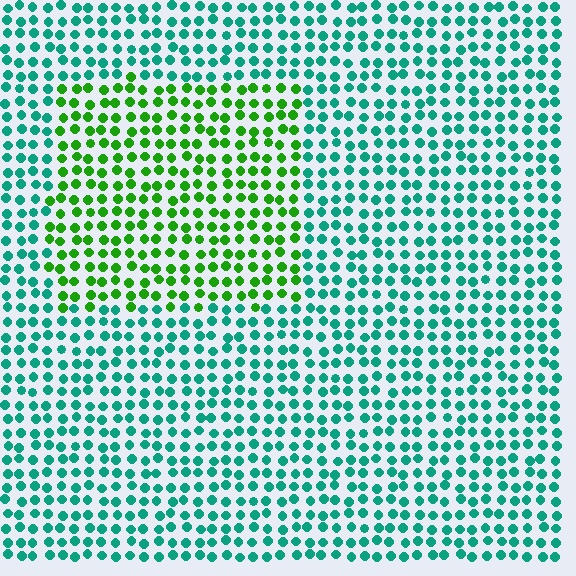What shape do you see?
I see a rectangle.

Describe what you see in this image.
The image is filled with small teal elements in a uniform arrangement. A rectangle-shaped region is visible where the elements are tinted to a slightly different hue, forming a subtle color boundary.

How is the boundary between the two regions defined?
The boundary is defined purely by a slight shift in hue (about 52 degrees). Spacing, size, and orientation are identical on both sides.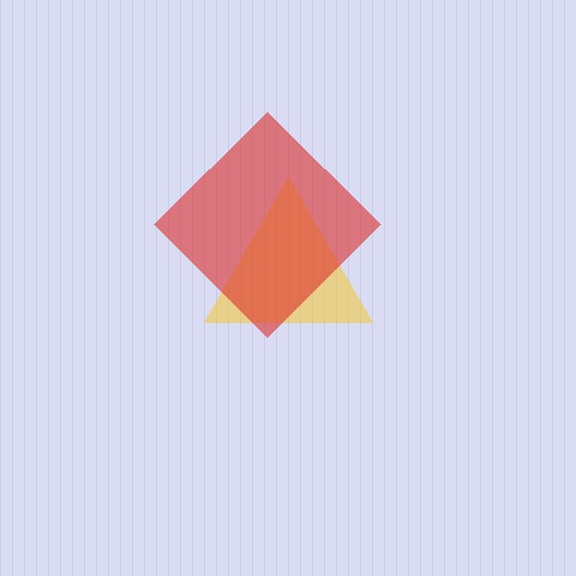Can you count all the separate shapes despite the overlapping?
Yes, there are 2 separate shapes.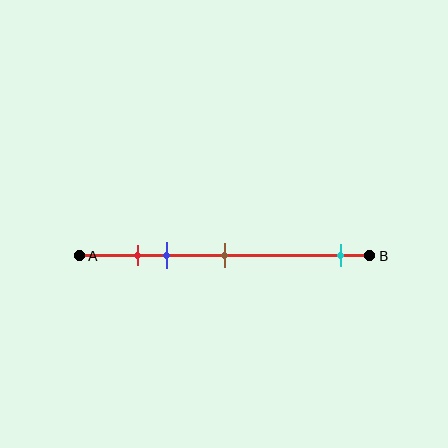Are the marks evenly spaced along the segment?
No, the marks are not evenly spaced.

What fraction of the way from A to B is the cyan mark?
The cyan mark is approximately 90% (0.9) of the way from A to B.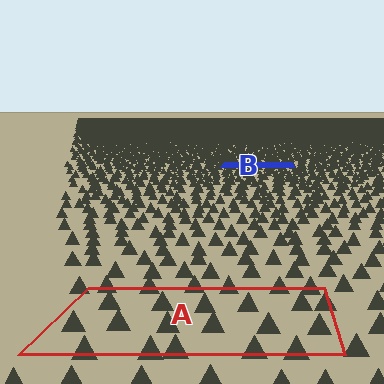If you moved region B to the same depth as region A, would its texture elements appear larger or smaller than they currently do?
They would appear larger. At a closer depth, the same texture elements are projected at a bigger on-screen size.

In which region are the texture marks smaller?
The texture marks are smaller in region B, because it is farther away.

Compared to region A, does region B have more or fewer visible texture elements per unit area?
Region B has more texture elements per unit area — they are packed more densely because it is farther away.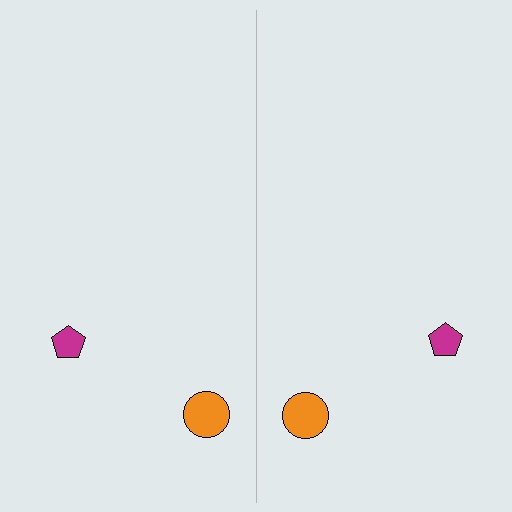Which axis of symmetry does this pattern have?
The pattern has a vertical axis of symmetry running through the center of the image.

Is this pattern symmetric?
Yes, this pattern has bilateral (reflection) symmetry.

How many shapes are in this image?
There are 4 shapes in this image.